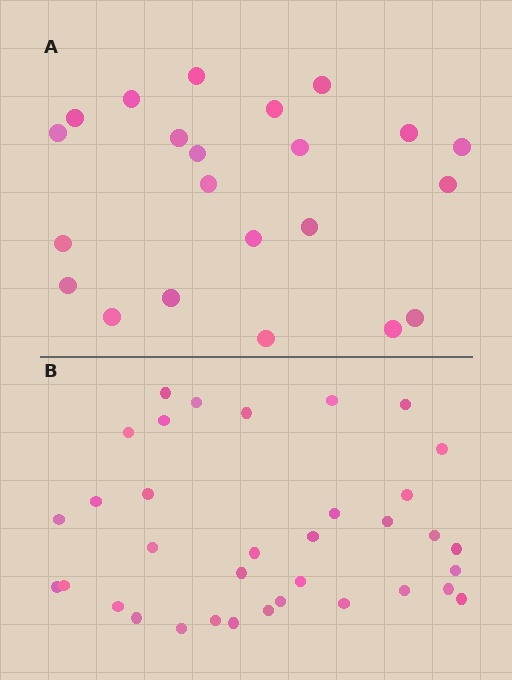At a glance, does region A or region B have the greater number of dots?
Region B (the bottom region) has more dots.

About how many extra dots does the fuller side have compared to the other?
Region B has approximately 15 more dots than region A.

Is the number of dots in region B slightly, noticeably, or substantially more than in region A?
Region B has substantially more. The ratio is roughly 1.6 to 1.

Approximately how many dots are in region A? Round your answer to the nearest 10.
About 20 dots. (The exact count is 22, which rounds to 20.)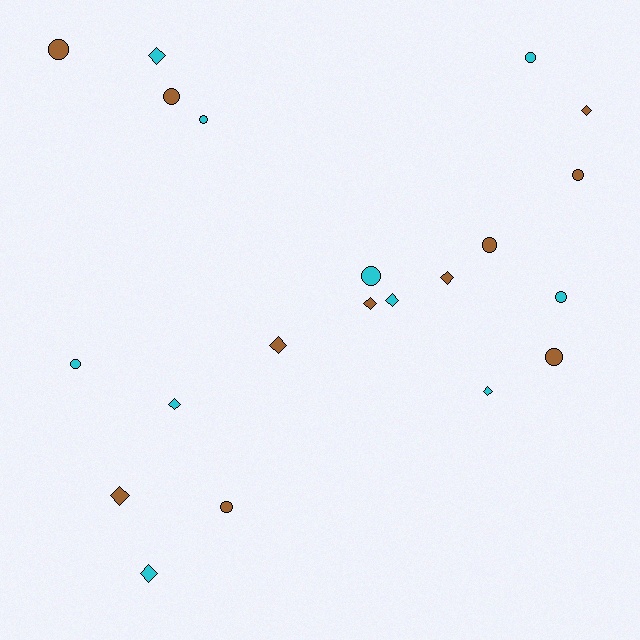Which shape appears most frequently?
Circle, with 11 objects.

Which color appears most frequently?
Brown, with 11 objects.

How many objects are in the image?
There are 21 objects.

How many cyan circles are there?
There are 5 cyan circles.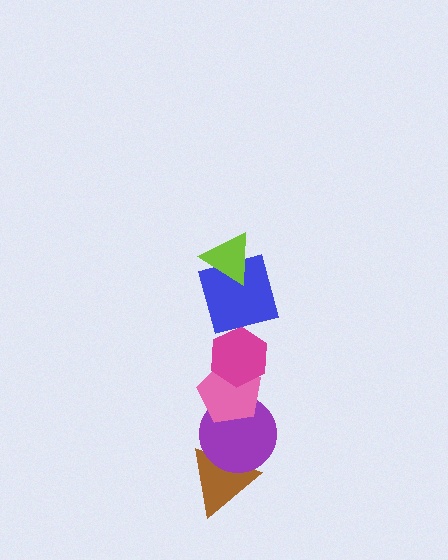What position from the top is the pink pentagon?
The pink pentagon is 4th from the top.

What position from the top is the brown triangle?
The brown triangle is 6th from the top.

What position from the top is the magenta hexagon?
The magenta hexagon is 3rd from the top.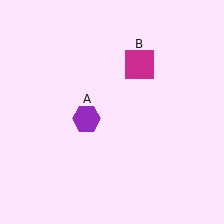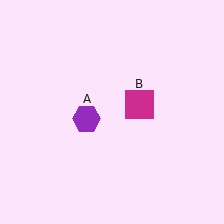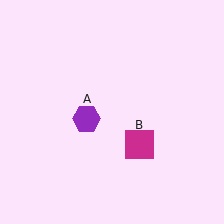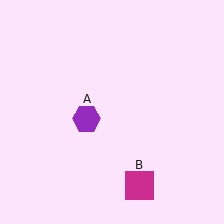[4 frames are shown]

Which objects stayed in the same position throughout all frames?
Purple hexagon (object A) remained stationary.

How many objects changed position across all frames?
1 object changed position: magenta square (object B).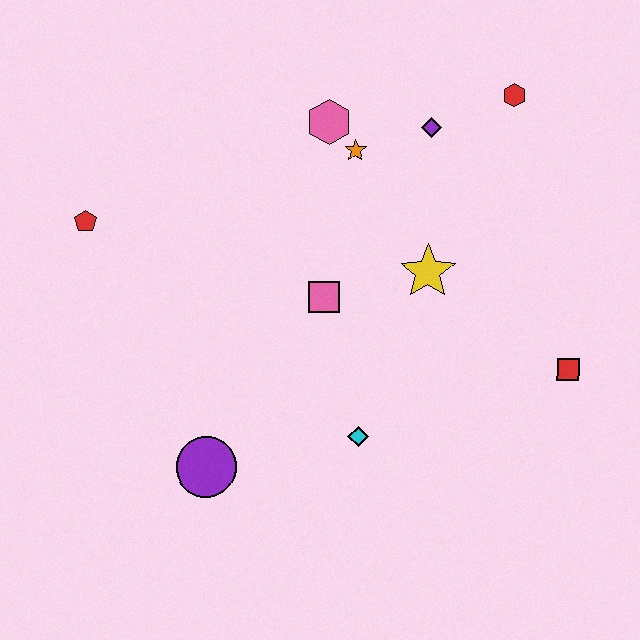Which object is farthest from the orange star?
The purple circle is farthest from the orange star.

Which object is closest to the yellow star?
The pink square is closest to the yellow star.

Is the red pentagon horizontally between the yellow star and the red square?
No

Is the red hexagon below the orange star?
No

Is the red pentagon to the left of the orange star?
Yes